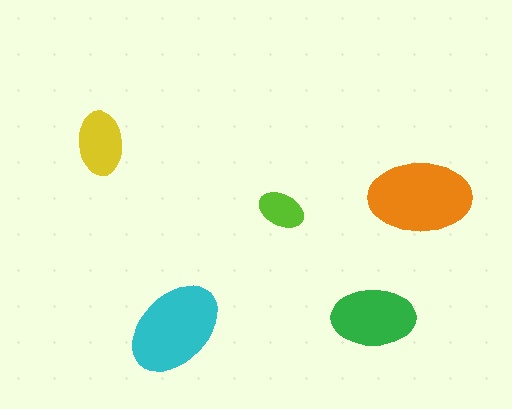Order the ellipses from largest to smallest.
the orange one, the cyan one, the green one, the yellow one, the lime one.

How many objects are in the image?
There are 5 objects in the image.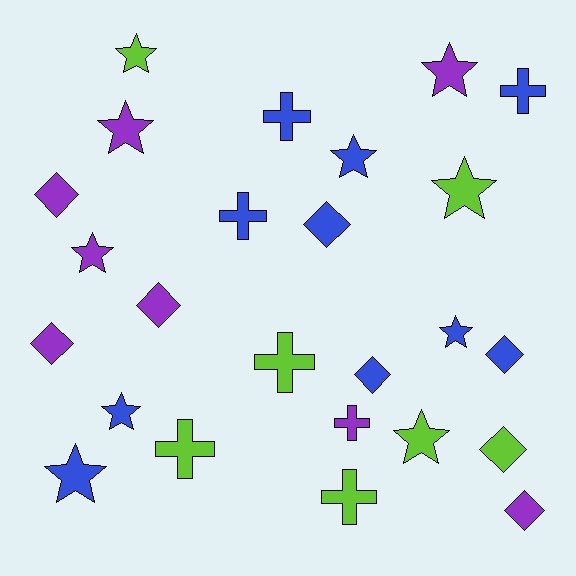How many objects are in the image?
There are 25 objects.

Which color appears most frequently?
Blue, with 10 objects.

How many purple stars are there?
There are 3 purple stars.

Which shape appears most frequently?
Star, with 10 objects.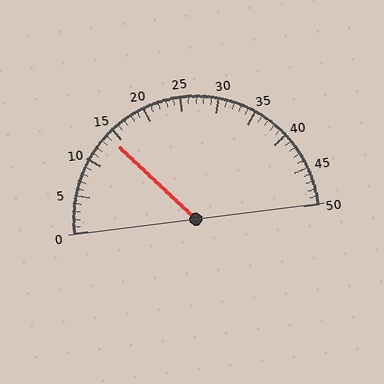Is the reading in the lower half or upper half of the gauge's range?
The reading is in the lower half of the range (0 to 50).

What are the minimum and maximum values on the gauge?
The gauge ranges from 0 to 50.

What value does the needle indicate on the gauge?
The needle indicates approximately 14.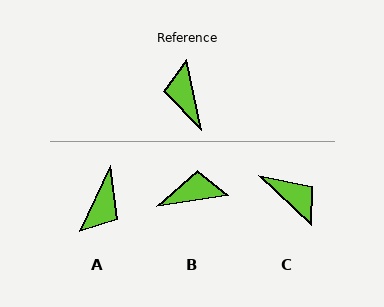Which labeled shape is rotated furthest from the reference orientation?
C, about 146 degrees away.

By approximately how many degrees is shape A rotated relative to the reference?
Approximately 143 degrees counter-clockwise.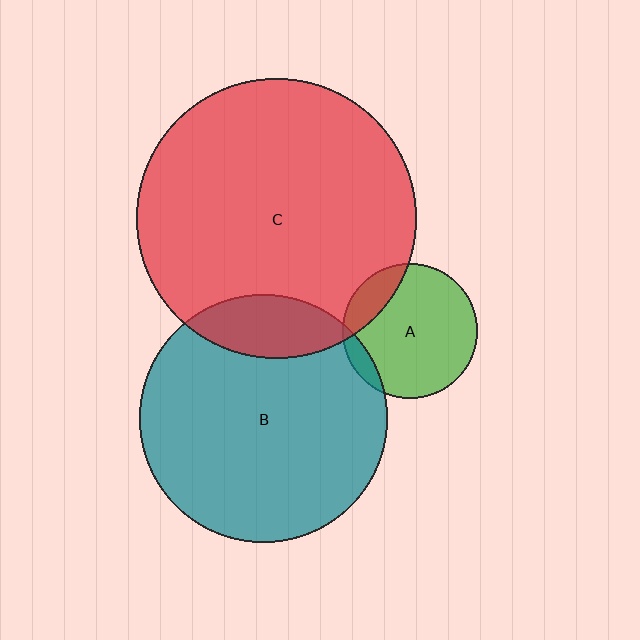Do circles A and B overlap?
Yes.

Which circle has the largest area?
Circle C (red).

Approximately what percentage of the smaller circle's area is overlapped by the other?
Approximately 10%.